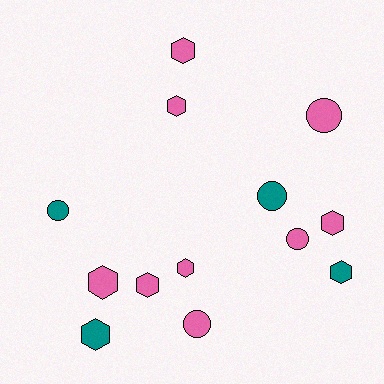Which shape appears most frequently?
Hexagon, with 8 objects.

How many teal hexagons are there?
There are 2 teal hexagons.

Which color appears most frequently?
Pink, with 9 objects.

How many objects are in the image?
There are 13 objects.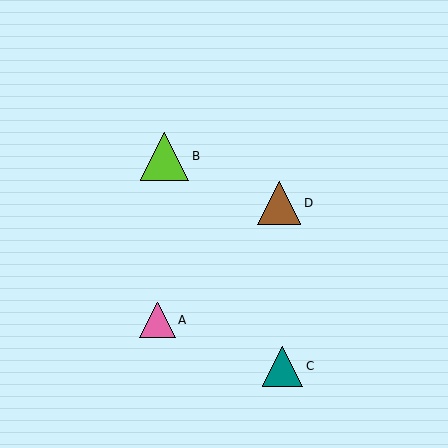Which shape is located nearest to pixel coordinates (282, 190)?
The brown triangle (labeled D) at (279, 203) is nearest to that location.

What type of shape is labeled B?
Shape B is a lime triangle.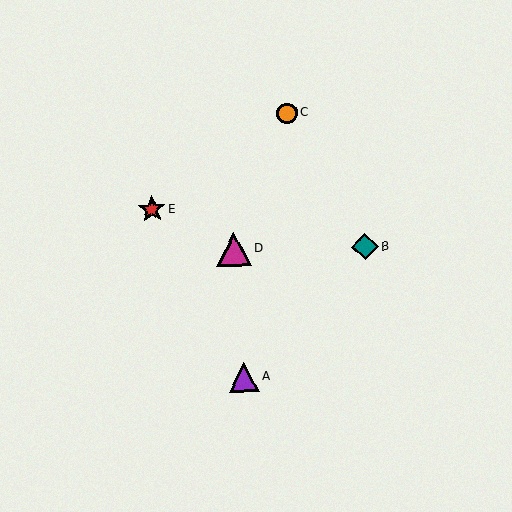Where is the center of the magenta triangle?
The center of the magenta triangle is at (234, 249).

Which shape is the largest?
The magenta triangle (labeled D) is the largest.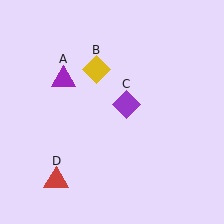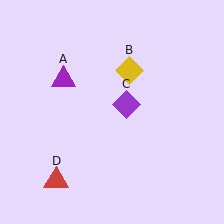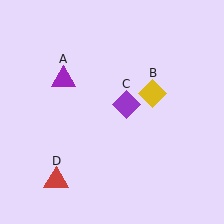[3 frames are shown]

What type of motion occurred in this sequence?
The yellow diamond (object B) rotated clockwise around the center of the scene.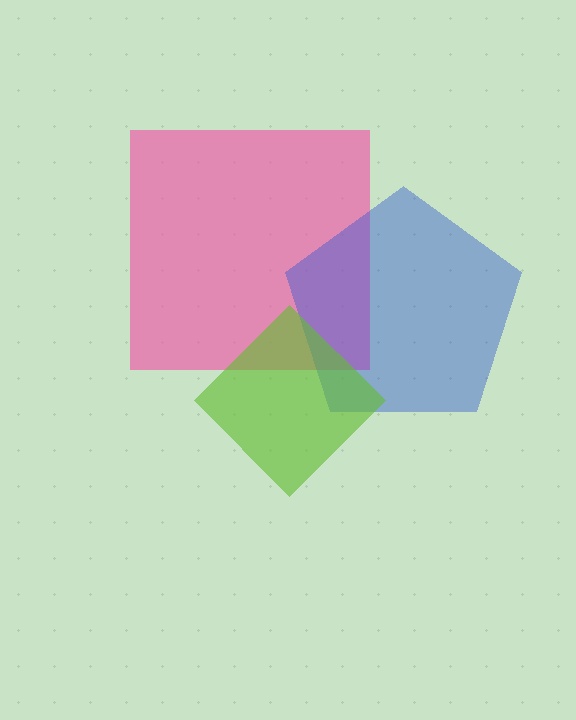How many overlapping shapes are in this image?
There are 3 overlapping shapes in the image.